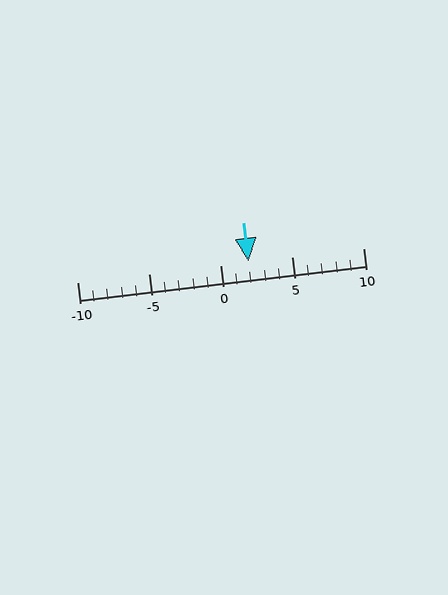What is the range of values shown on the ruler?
The ruler shows values from -10 to 10.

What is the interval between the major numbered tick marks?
The major tick marks are spaced 5 units apart.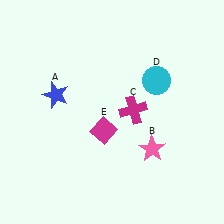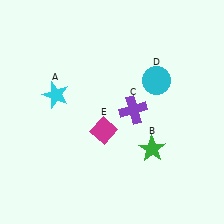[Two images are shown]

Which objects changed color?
A changed from blue to cyan. B changed from pink to green. C changed from magenta to purple.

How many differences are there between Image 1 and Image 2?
There are 3 differences between the two images.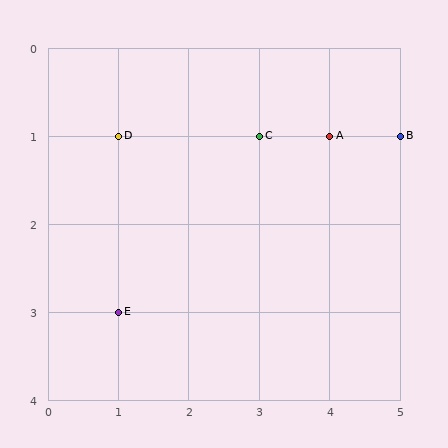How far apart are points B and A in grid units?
Points B and A are 1 column apart.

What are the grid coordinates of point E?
Point E is at grid coordinates (1, 3).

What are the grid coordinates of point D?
Point D is at grid coordinates (1, 1).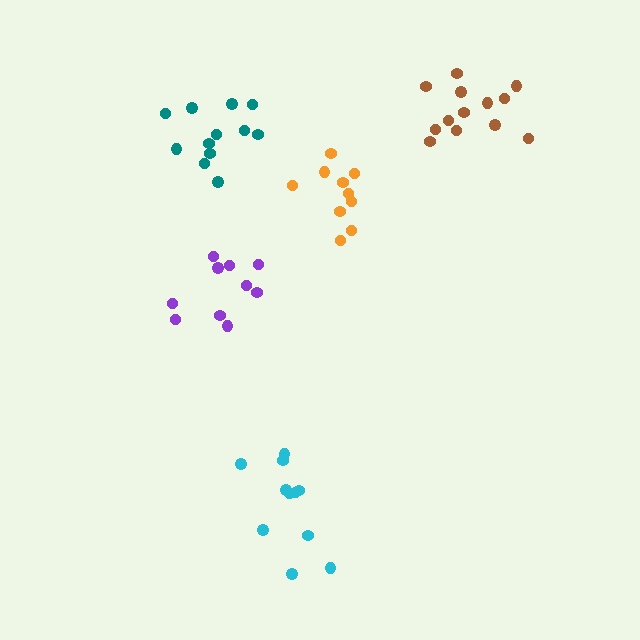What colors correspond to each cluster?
The clusters are colored: orange, cyan, purple, brown, teal.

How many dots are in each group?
Group 1: 10 dots, Group 2: 11 dots, Group 3: 10 dots, Group 4: 13 dots, Group 5: 12 dots (56 total).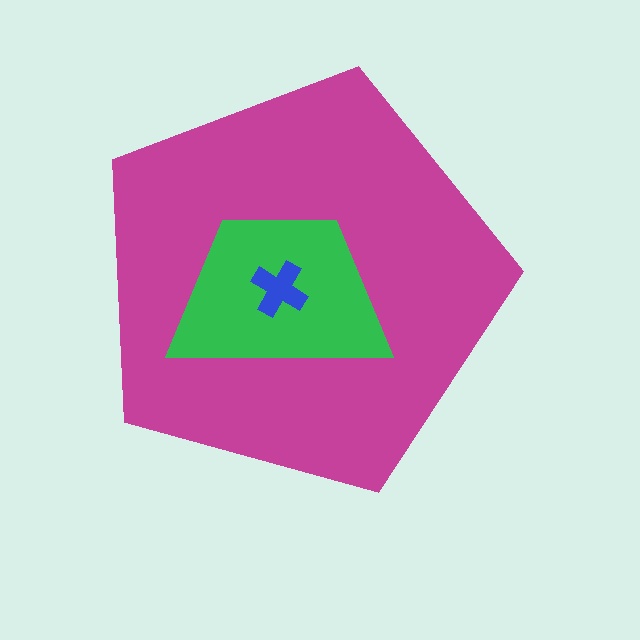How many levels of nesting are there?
3.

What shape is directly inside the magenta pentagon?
The green trapezoid.